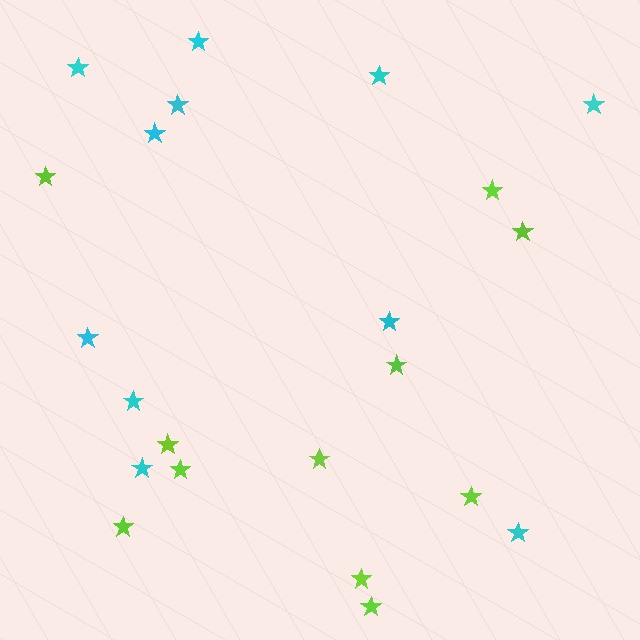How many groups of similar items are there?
There are 2 groups: one group of cyan stars (11) and one group of lime stars (11).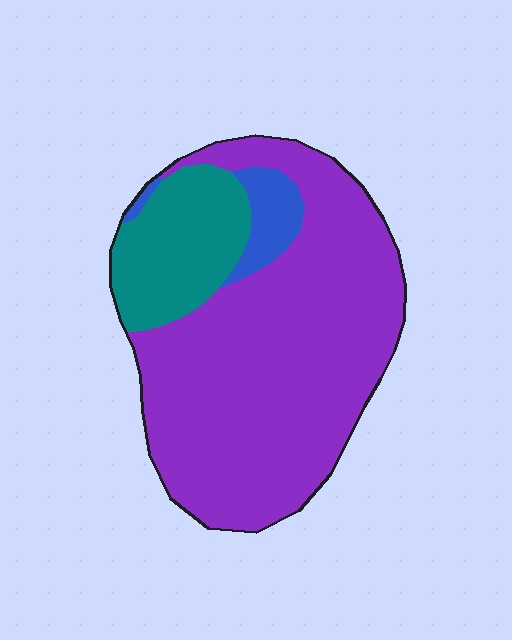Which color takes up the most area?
Purple, at roughly 75%.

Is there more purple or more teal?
Purple.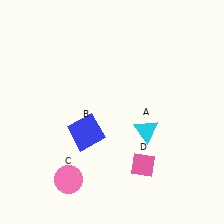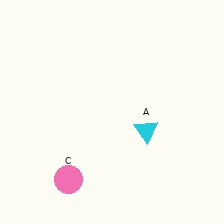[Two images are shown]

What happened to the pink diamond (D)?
The pink diamond (D) was removed in Image 2. It was in the bottom-right area of Image 1.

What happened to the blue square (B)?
The blue square (B) was removed in Image 2. It was in the bottom-left area of Image 1.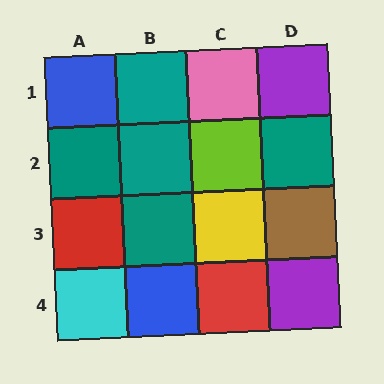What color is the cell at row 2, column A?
Teal.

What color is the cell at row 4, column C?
Red.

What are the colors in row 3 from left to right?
Red, teal, yellow, brown.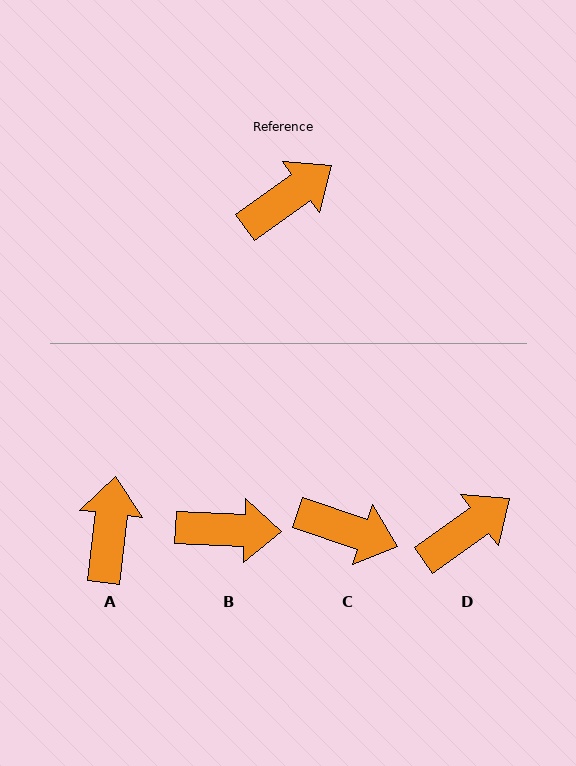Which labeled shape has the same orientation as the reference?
D.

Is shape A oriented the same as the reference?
No, it is off by about 48 degrees.